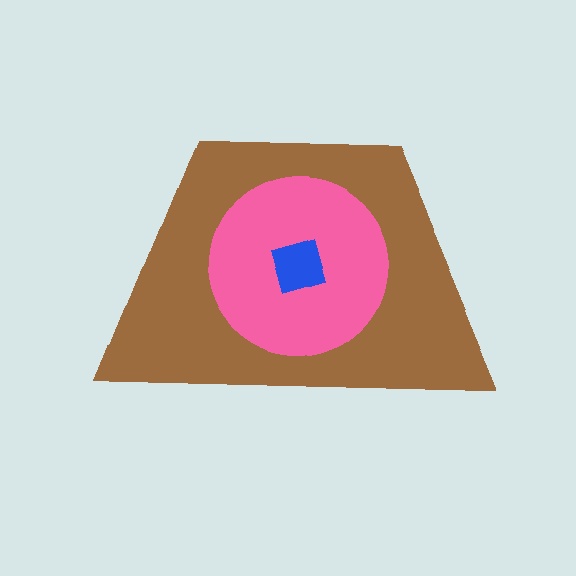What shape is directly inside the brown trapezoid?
The pink circle.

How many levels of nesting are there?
3.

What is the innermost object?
The blue square.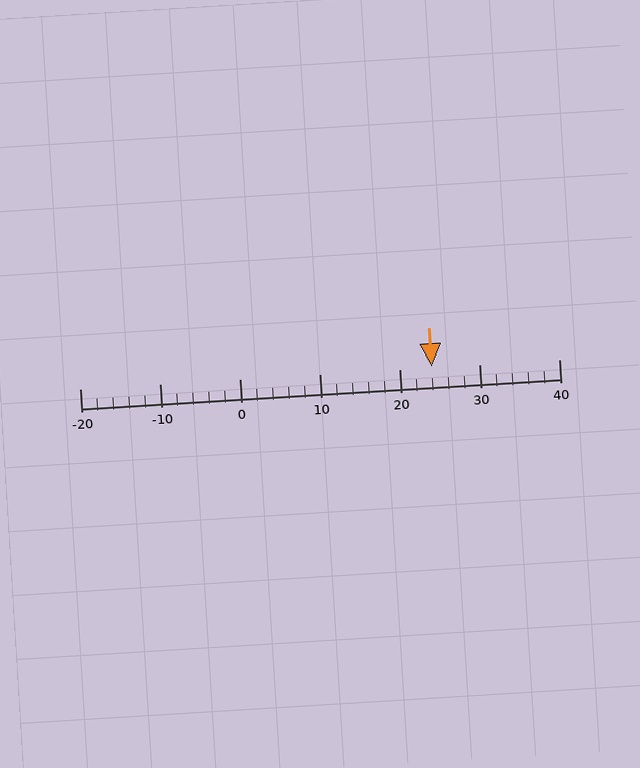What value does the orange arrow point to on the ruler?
The orange arrow points to approximately 24.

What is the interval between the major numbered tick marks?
The major tick marks are spaced 10 units apart.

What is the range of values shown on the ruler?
The ruler shows values from -20 to 40.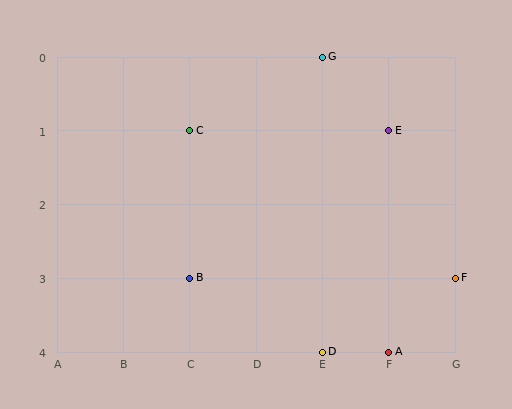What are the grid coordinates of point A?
Point A is at grid coordinates (F, 4).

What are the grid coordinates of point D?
Point D is at grid coordinates (E, 4).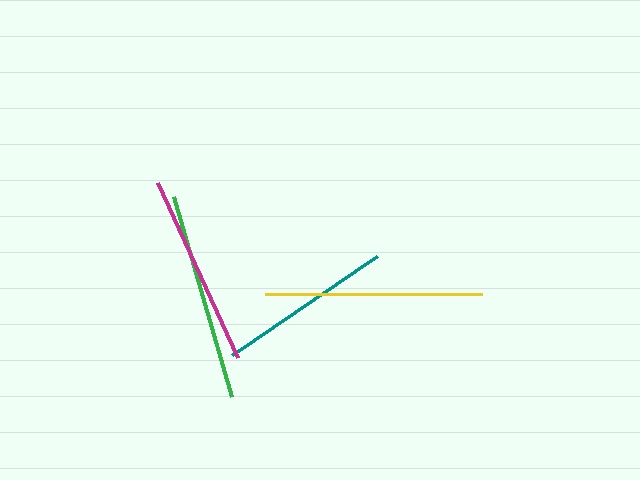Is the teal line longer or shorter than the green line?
The green line is longer than the teal line.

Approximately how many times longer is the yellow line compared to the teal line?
The yellow line is approximately 1.2 times the length of the teal line.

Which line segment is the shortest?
The teal line is the shortest at approximately 175 pixels.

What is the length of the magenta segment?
The magenta segment is approximately 192 pixels long.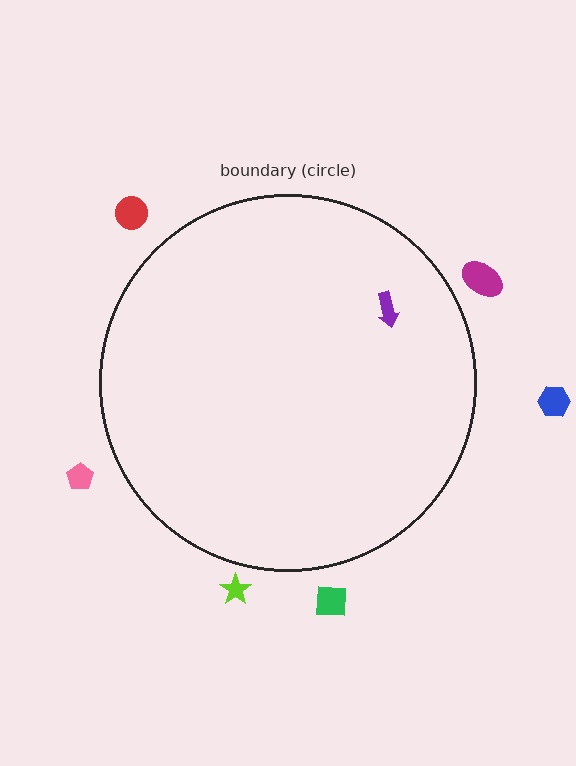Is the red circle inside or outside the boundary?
Outside.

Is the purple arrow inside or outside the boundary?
Inside.